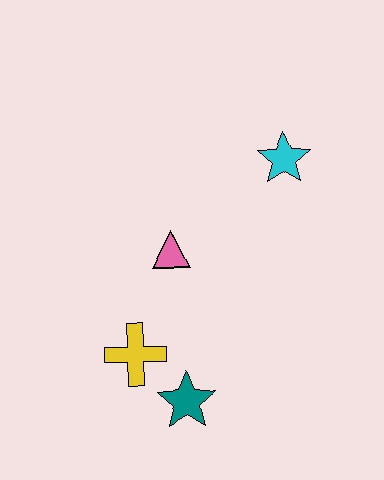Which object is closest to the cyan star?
The pink triangle is closest to the cyan star.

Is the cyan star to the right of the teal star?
Yes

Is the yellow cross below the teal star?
No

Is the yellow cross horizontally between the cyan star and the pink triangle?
No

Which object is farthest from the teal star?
The cyan star is farthest from the teal star.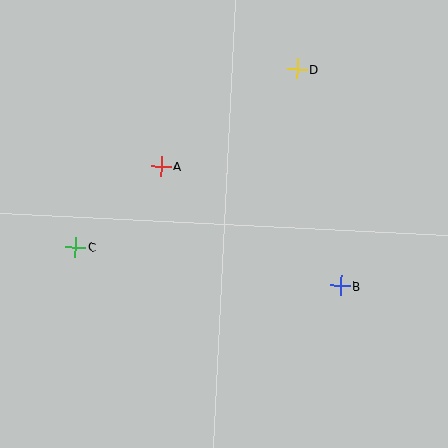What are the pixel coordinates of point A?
Point A is at (161, 166).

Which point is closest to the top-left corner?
Point A is closest to the top-left corner.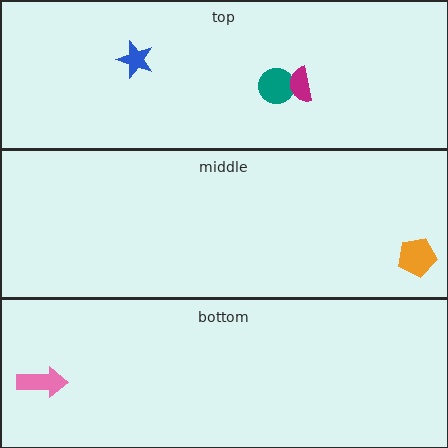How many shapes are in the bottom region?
1.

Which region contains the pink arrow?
The bottom region.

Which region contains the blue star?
The top region.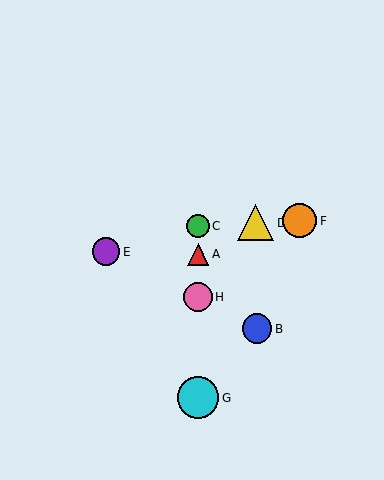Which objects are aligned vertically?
Objects A, C, G, H are aligned vertically.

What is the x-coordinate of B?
Object B is at x≈257.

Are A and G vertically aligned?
Yes, both are at x≈198.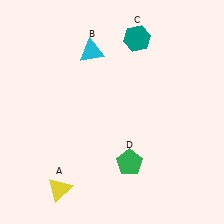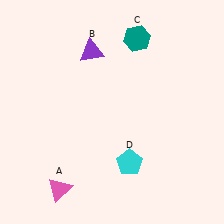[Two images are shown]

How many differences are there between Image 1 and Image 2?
There are 3 differences between the two images.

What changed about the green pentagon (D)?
In Image 1, D is green. In Image 2, it changed to cyan.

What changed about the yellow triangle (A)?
In Image 1, A is yellow. In Image 2, it changed to pink.